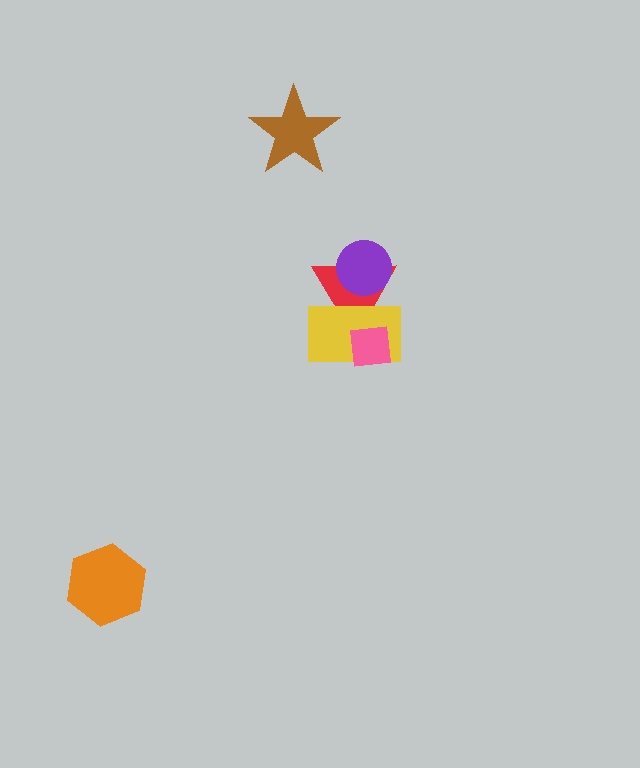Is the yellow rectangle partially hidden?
Yes, it is partially covered by another shape.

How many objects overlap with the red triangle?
3 objects overlap with the red triangle.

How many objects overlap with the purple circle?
1 object overlaps with the purple circle.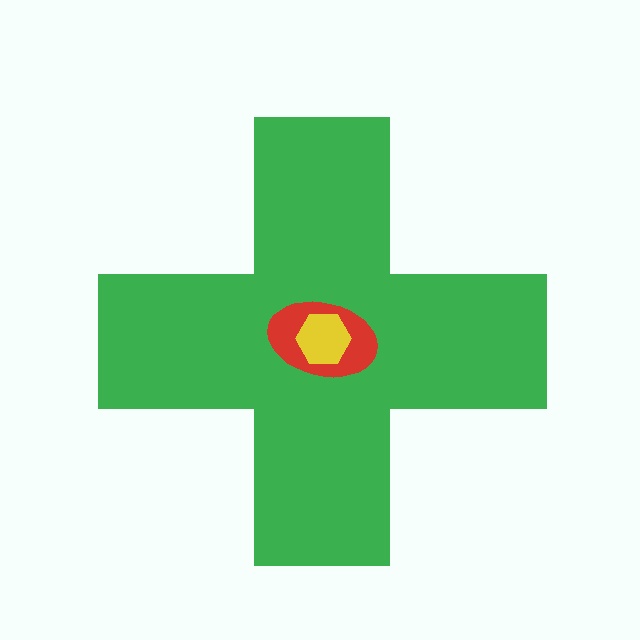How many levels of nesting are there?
3.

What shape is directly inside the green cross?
The red ellipse.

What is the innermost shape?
The yellow hexagon.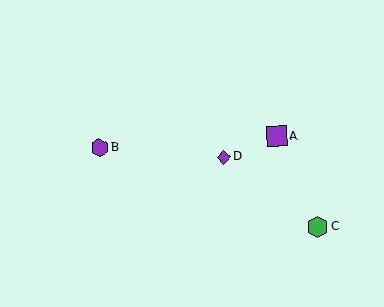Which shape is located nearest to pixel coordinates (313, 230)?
The green hexagon (labeled C) at (317, 227) is nearest to that location.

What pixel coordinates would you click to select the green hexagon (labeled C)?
Click at (317, 227) to select the green hexagon C.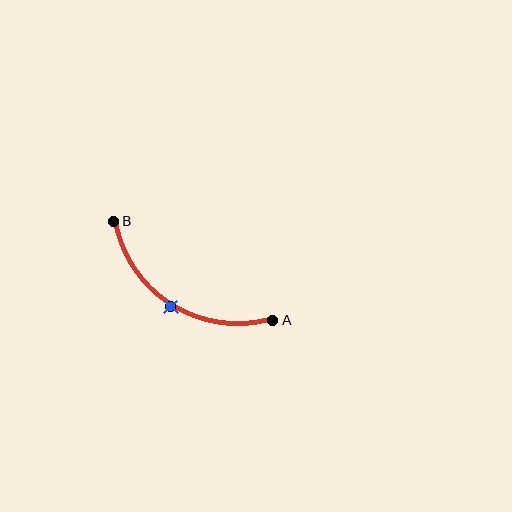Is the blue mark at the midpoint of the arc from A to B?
Yes. The blue mark lies on the arc at equal arc-length from both A and B — it is the arc midpoint.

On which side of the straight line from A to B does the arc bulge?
The arc bulges below the straight line connecting A and B.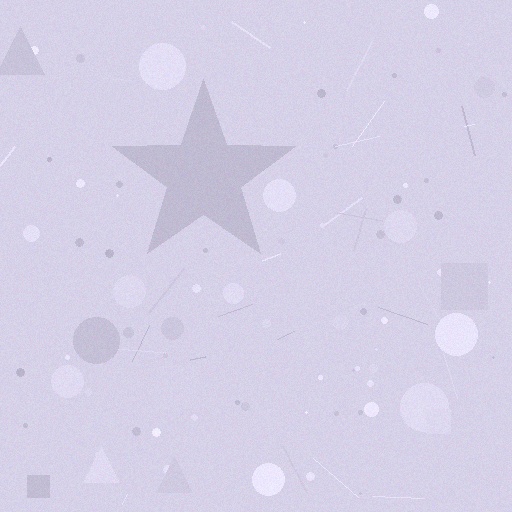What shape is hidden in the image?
A star is hidden in the image.